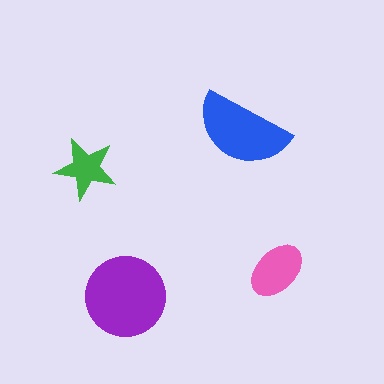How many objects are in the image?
There are 4 objects in the image.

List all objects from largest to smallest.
The purple circle, the blue semicircle, the pink ellipse, the green star.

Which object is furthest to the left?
The green star is leftmost.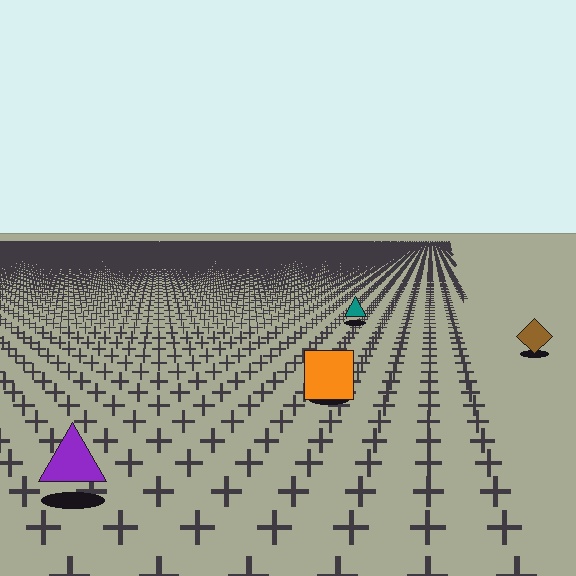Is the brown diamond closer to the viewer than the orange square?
No. The orange square is closer — you can tell from the texture gradient: the ground texture is coarser near it.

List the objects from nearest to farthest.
From nearest to farthest: the purple triangle, the orange square, the brown diamond, the teal triangle.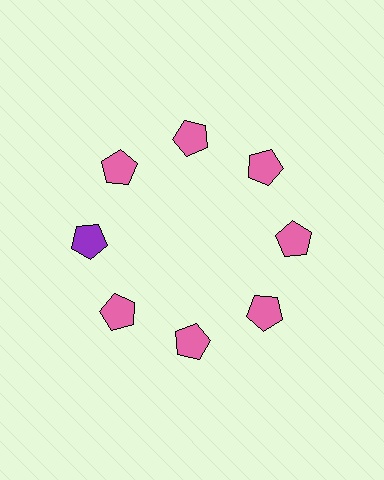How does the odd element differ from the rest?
It has a different color: purple instead of pink.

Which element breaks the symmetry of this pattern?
The purple pentagon at roughly the 9 o'clock position breaks the symmetry. All other shapes are pink pentagons.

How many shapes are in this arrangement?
There are 8 shapes arranged in a ring pattern.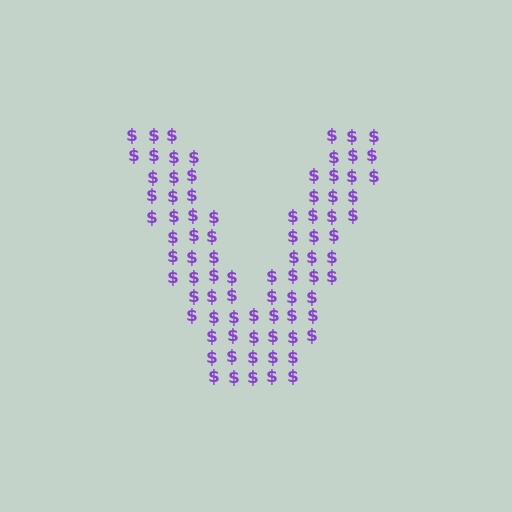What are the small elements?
The small elements are dollar signs.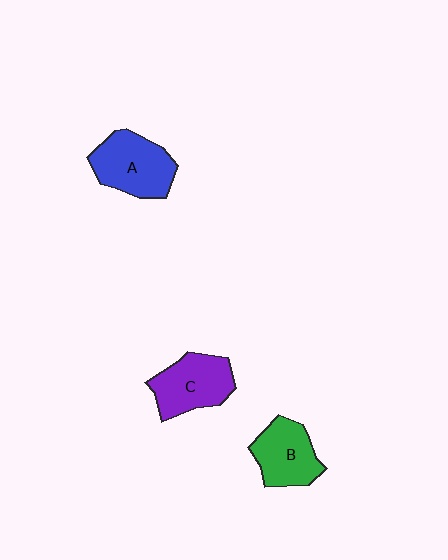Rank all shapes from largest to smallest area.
From largest to smallest: A (blue), C (purple), B (green).